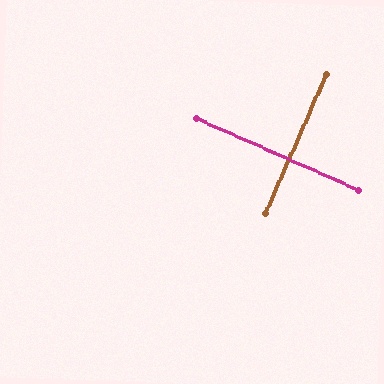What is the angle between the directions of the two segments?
Approximately 90 degrees.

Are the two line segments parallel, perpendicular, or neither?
Perpendicular — they meet at approximately 90°.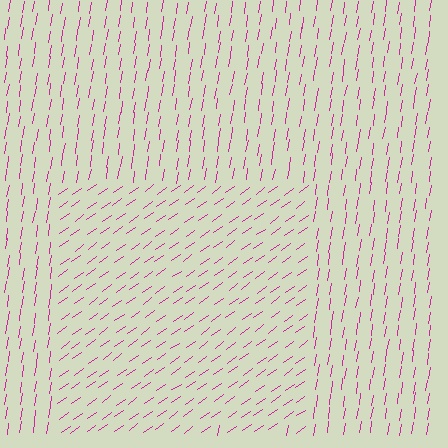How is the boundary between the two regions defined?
The boundary is defined purely by a change in line orientation (approximately 45 degrees difference). All lines are the same color and thickness.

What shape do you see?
I see a rectangle.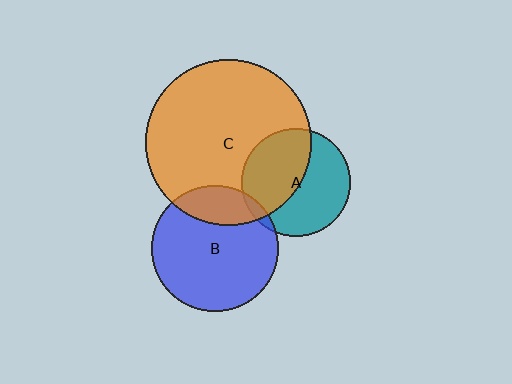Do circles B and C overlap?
Yes.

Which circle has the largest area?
Circle C (orange).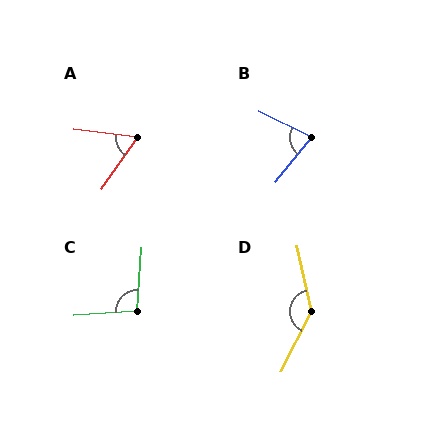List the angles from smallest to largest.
A (62°), B (76°), C (98°), D (141°).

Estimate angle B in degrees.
Approximately 76 degrees.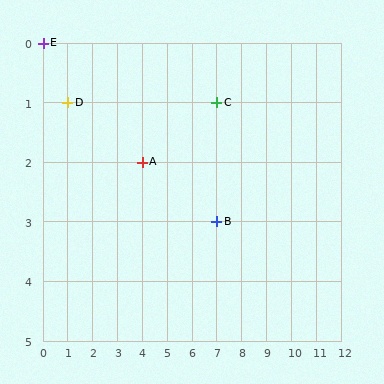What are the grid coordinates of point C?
Point C is at grid coordinates (7, 1).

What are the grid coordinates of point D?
Point D is at grid coordinates (1, 1).